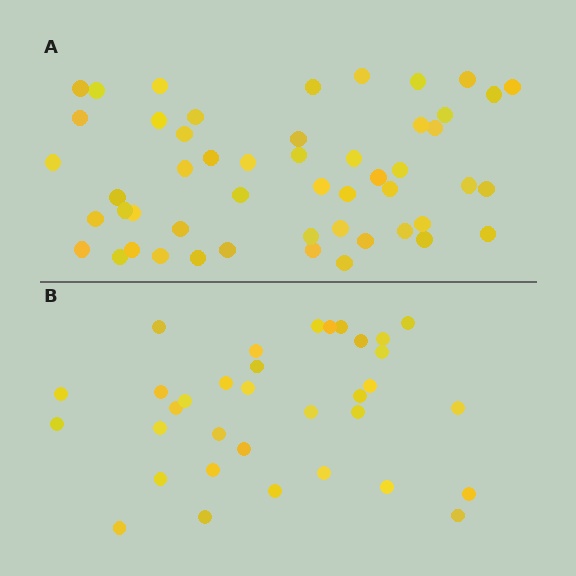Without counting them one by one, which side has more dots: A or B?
Region A (the top region) has more dots.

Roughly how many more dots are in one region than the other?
Region A has approximately 15 more dots than region B.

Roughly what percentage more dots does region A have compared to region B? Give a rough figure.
About 50% more.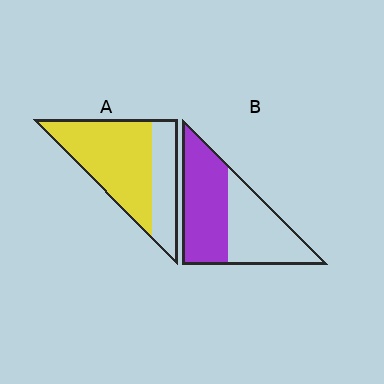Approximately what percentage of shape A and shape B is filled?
A is approximately 65% and B is approximately 55%.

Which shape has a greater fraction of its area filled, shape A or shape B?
Shape A.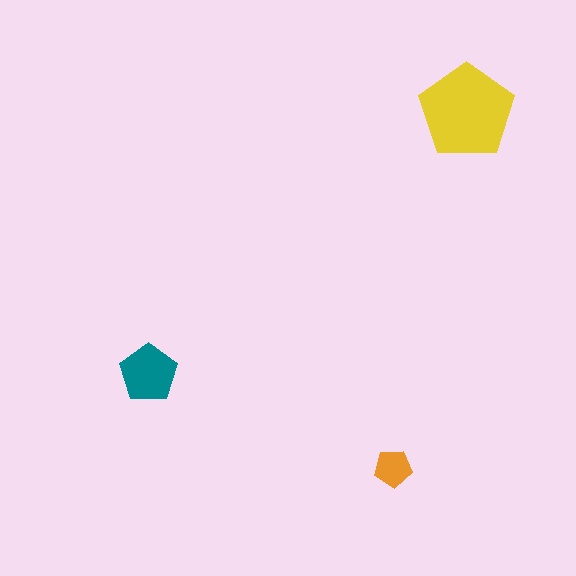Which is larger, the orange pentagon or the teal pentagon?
The teal one.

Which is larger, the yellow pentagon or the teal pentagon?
The yellow one.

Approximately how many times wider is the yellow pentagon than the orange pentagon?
About 2.5 times wider.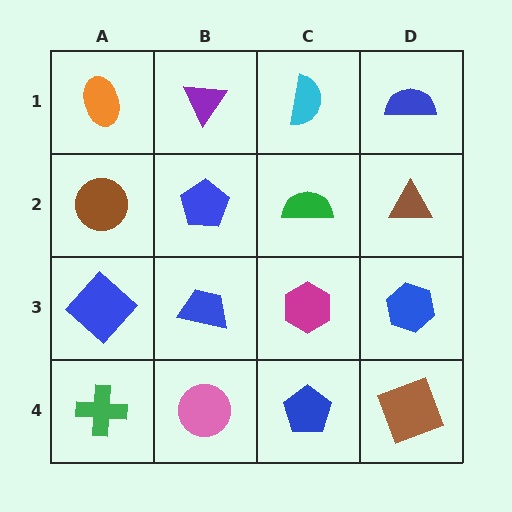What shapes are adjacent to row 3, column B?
A blue pentagon (row 2, column B), a pink circle (row 4, column B), a blue diamond (row 3, column A), a magenta hexagon (row 3, column C).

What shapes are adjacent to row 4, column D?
A blue hexagon (row 3, column D), a blue pentagon (row 4, column C).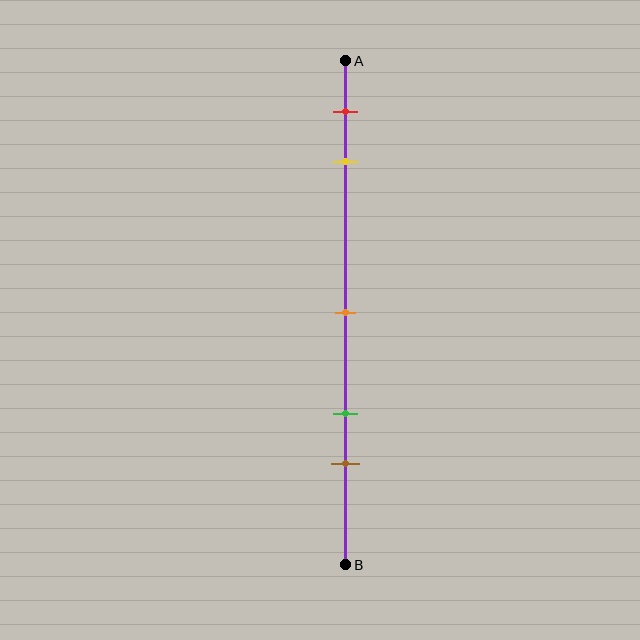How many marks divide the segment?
There are 5 marks dividing the segment.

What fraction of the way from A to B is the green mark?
The green mark is approximately 70% (0.7) of the way from A to B.